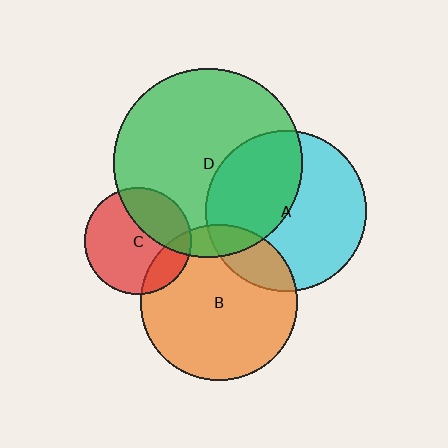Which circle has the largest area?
Circle D (green).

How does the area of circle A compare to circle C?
Approximately 2.3 times.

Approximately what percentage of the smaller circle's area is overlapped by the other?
Approximately 35%.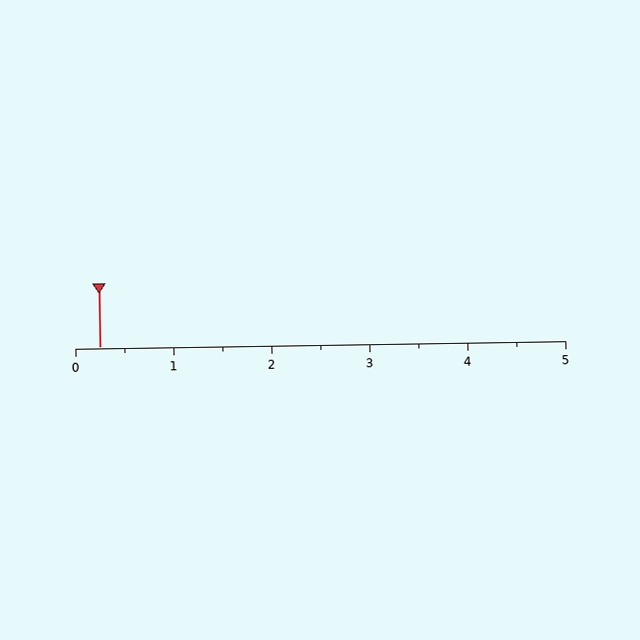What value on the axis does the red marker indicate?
The marker indicates approximately 0.2.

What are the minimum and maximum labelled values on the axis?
The axis runs from 0 to 5.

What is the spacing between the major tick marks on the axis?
The major ticks are spaced 1 apart.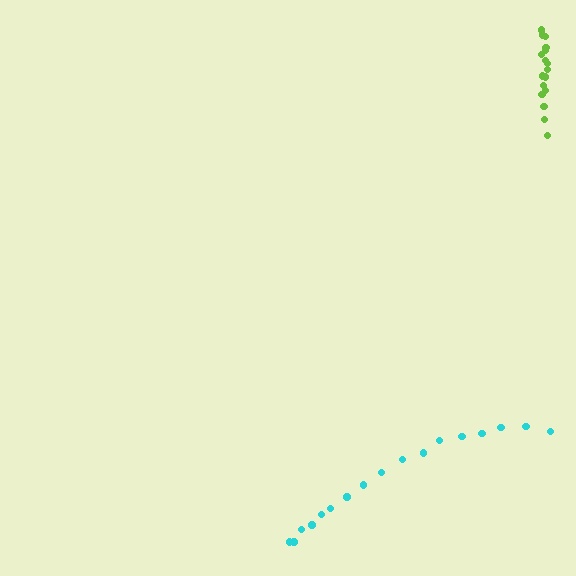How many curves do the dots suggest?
There are 2 distinct paths.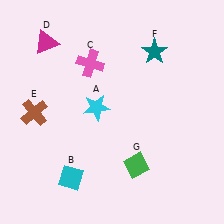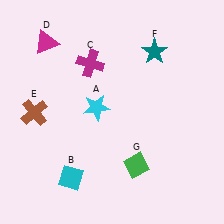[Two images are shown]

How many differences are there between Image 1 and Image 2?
There is 1 difference between the two images.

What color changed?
The cross (C) changed from pink in Image 1 to magenta in Image 2.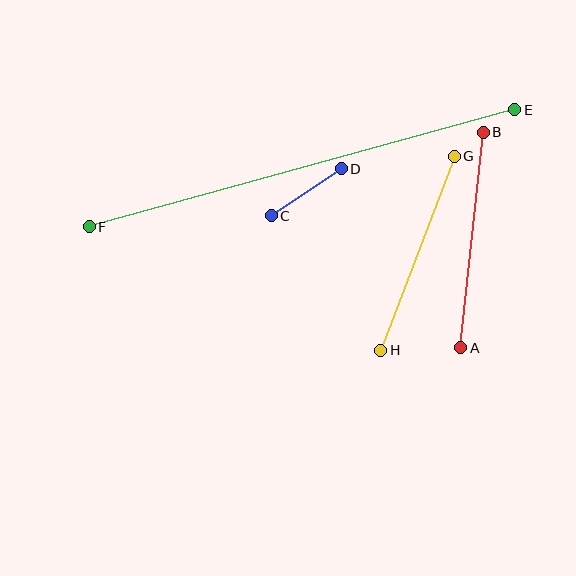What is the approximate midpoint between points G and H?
The midpoint is at approximately (417, 253) pixels.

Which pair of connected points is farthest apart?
Points E and F are farthest apart.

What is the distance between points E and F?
The distance is approximately 441 pixels.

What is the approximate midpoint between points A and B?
The midpoint is at approximately (472, 240) pixels.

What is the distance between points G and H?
The distance is approximately 208 pixels.